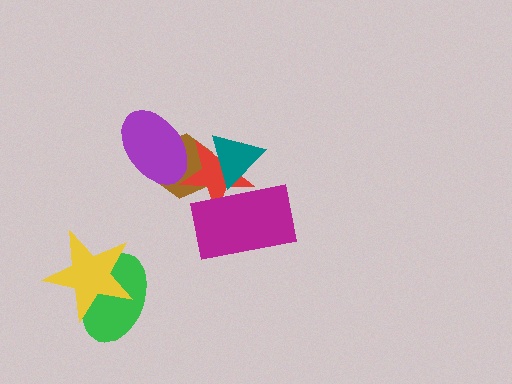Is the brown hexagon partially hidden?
Yes, it is partially covered by another shape.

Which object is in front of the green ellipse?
The yellow star is in front of the green ellipse.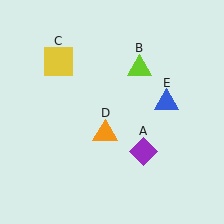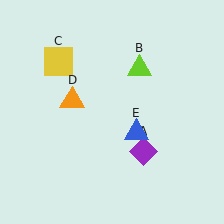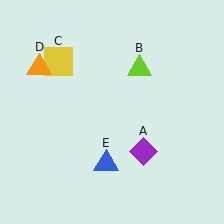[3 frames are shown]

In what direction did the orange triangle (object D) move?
The orange triangle (object D) moved up and to the left.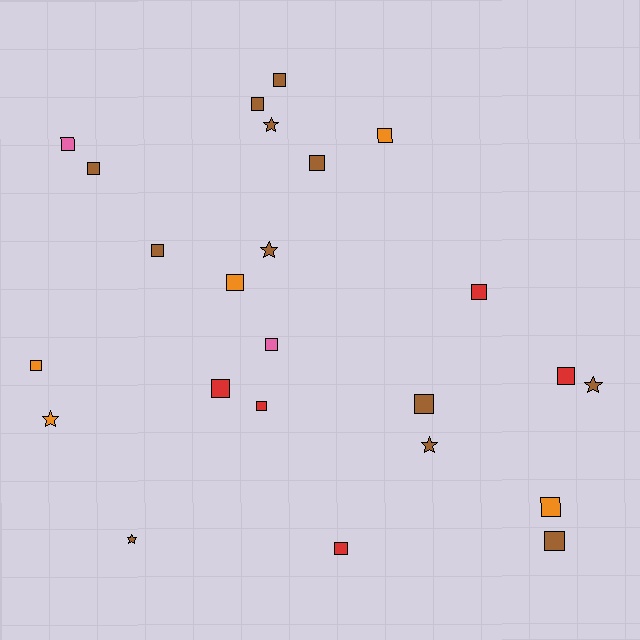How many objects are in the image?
There are 24 objects.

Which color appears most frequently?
Brown, with 12 objects.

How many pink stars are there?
There are no pink stars.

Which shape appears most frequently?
Square, with 18 objects.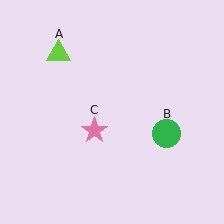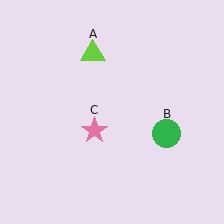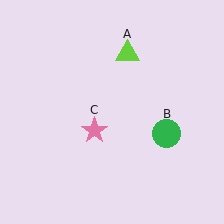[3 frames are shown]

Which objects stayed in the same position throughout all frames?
Green circle (object B) and pink star (object C) remained stationary.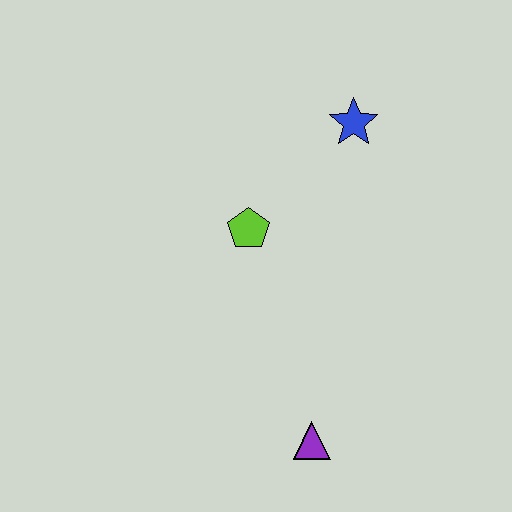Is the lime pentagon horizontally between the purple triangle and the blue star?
No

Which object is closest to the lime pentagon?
The blue star is closest to the lime pentagon.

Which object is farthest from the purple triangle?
The blue star is farthest from the purple triangle.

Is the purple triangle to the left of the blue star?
Yes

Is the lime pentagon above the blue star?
No